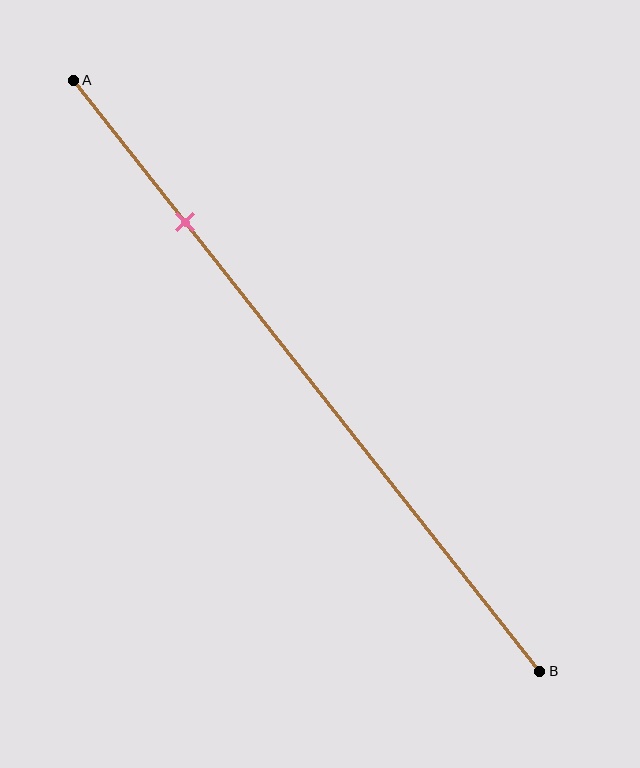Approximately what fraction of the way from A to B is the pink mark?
The pink mark is approximately 25% of the way from A to B.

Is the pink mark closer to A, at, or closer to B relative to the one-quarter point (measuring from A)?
The pink mark is approximately at the one-quarter point of segment AB.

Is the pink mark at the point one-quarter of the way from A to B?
Yes, the mark is approximately at the one-quarter point.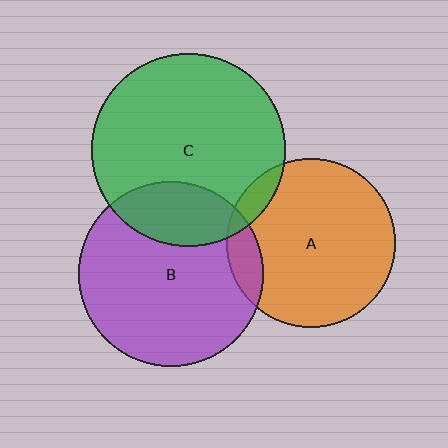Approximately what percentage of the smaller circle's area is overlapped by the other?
Approximately 10%.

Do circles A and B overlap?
Yes.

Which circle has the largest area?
Circle C (green).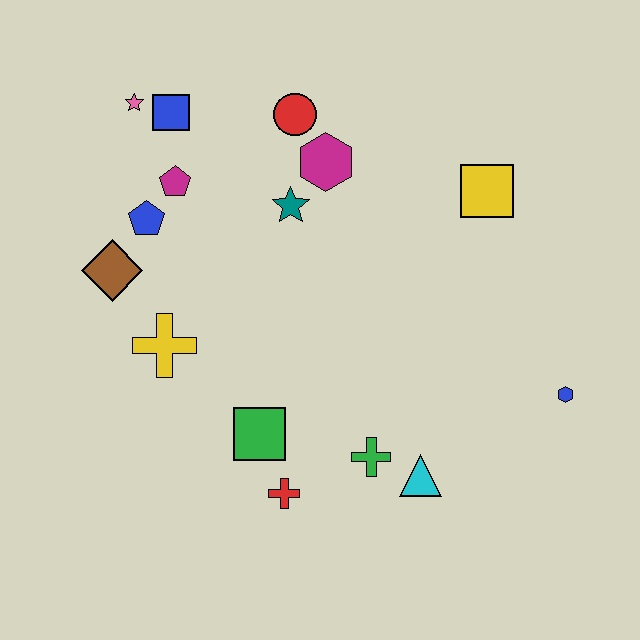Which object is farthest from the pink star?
The blue hexagon is farthest from the pink star.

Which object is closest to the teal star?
The magenta hexagon is closest to the teal star.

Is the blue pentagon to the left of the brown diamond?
No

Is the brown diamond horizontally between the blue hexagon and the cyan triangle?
No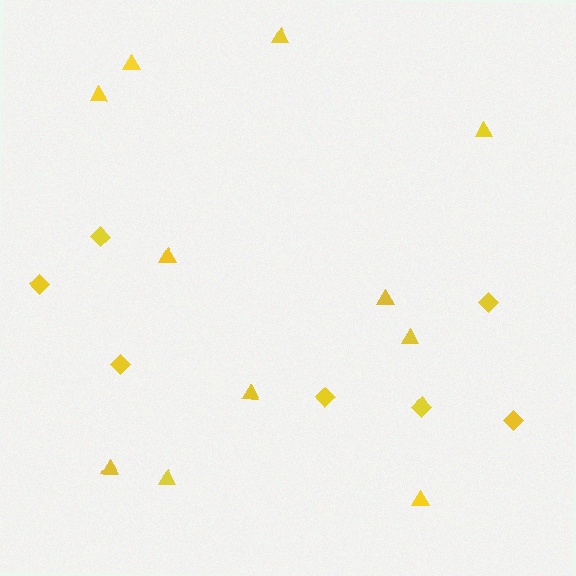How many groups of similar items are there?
There are 2 groups: one group of diamonds (7) and one group of triangles (11).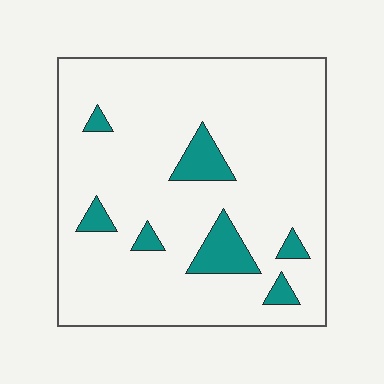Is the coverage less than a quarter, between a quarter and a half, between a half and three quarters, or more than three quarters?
Less than a quarter.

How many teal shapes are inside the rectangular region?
7.